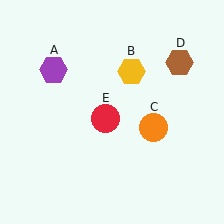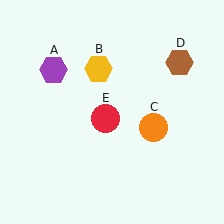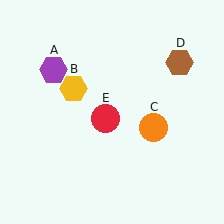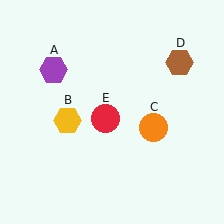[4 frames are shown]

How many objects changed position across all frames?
1 object changed position: yellow hexagon (object B).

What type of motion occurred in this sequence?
The yellow hexagon (object B) rotated counterclockwise around the center of the scene.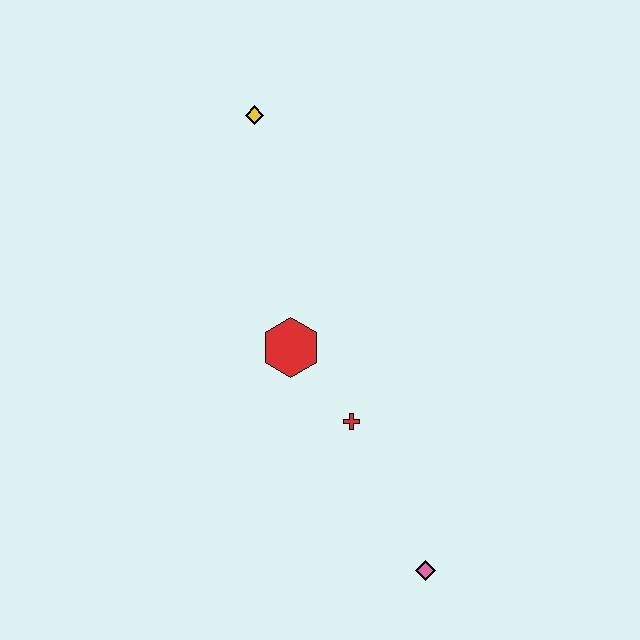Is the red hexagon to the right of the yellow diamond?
Yes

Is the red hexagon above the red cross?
Yes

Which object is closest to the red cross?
The red hexagon is closest to the red cross.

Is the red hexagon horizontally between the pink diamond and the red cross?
No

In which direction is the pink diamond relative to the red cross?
The pink diamond is below the red cross.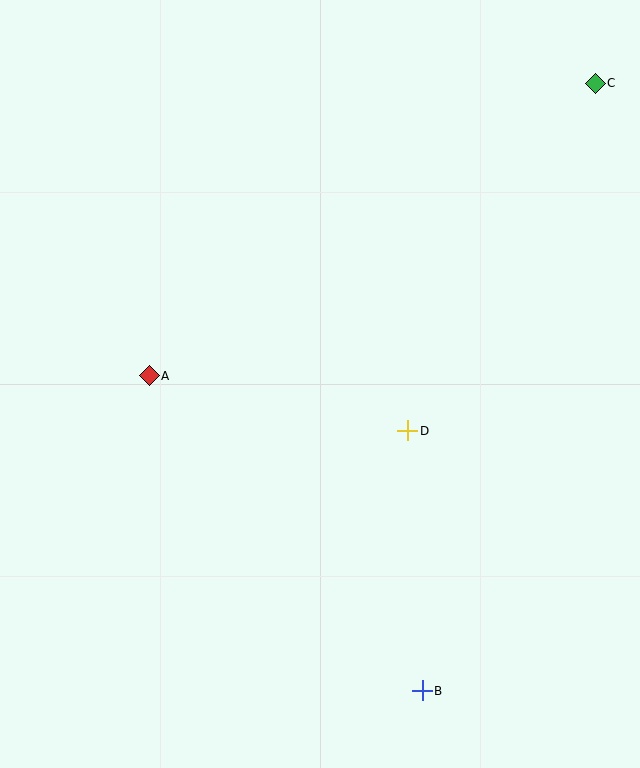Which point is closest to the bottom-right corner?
Point B is closest to the bottom-right corner.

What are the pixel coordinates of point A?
Point A is at (149, 376).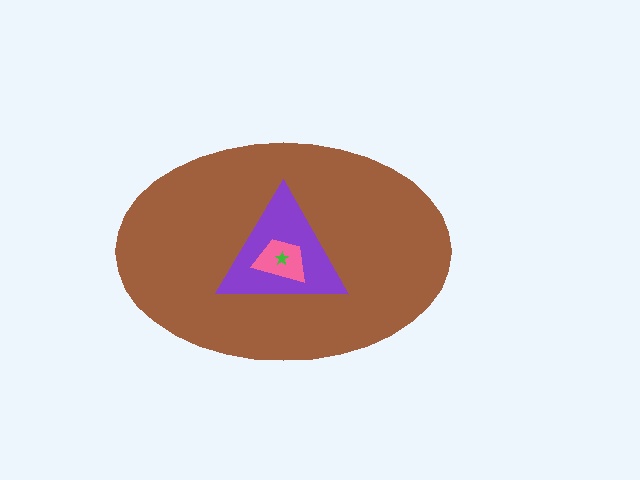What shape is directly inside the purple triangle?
The pink trapezoid.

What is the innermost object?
The green star.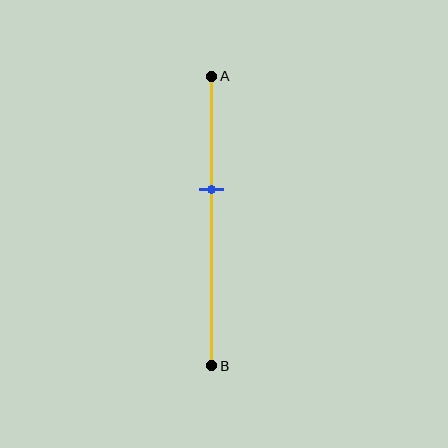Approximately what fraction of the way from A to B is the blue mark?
The blue mark is approximately 40% of the way from A to B.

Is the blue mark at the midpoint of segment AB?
No, the mark is at about 40% from A, not at the 50% midpoint.